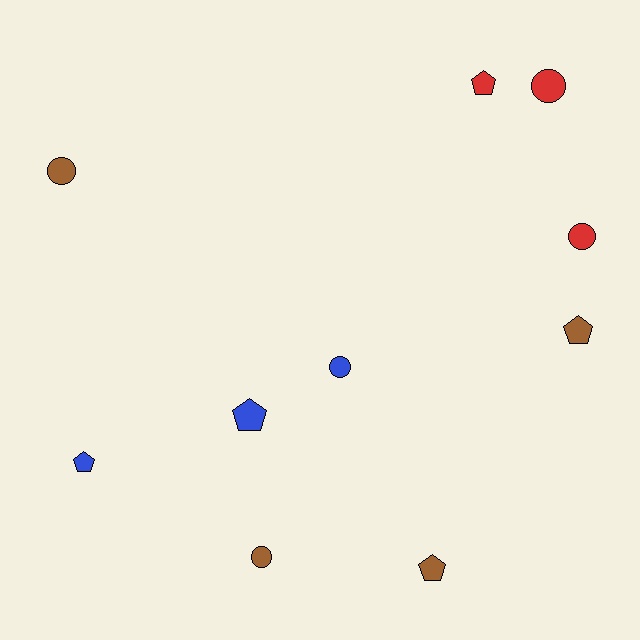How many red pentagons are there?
There is 1 red pentagon.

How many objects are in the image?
There are 10 objects.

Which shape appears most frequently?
Pentagon, with 5 objects.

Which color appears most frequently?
Brown, with 4 objects.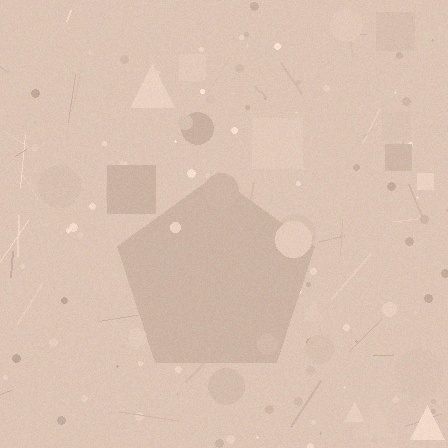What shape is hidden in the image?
A pentagon is hidden in the image.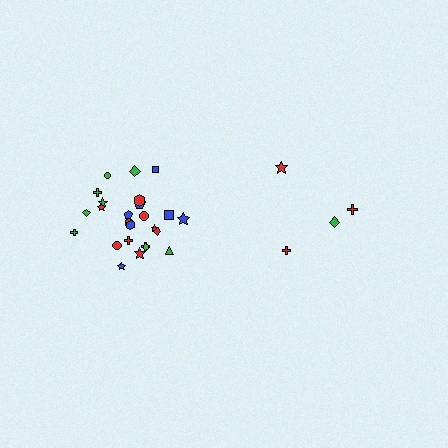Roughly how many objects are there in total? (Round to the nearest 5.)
Roughly 30 objects in total.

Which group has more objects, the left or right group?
The left group.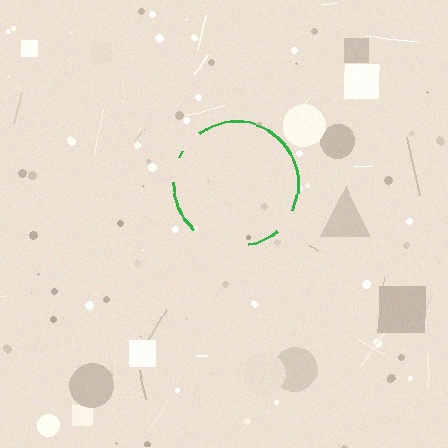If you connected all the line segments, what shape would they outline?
They would outline a circle.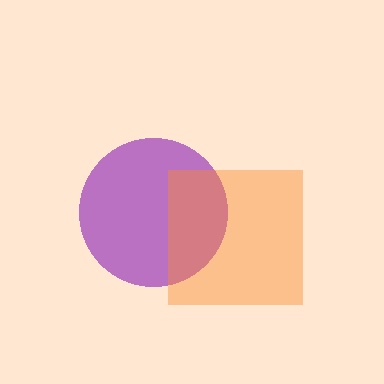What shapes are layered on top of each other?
The layered shapes are: a purple circle, an orange square.